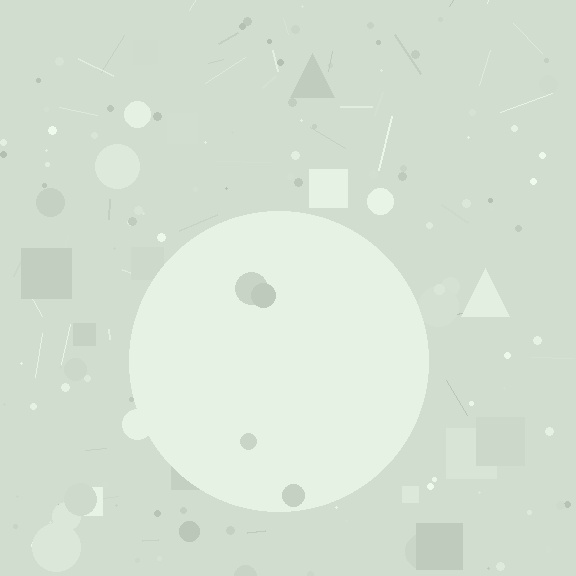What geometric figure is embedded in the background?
A circle is embedded in the background.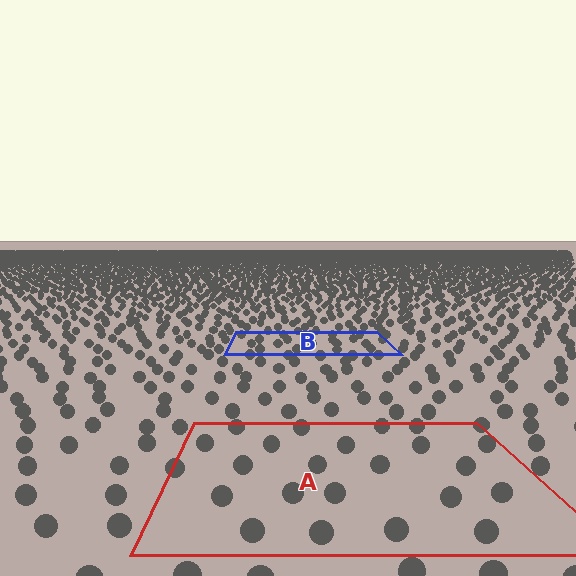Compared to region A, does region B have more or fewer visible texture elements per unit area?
Region B has more texture elements per unit area — they are packed more densely because it is farther away.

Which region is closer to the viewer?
Region A is closer. The texture elements there are larger and more spread out.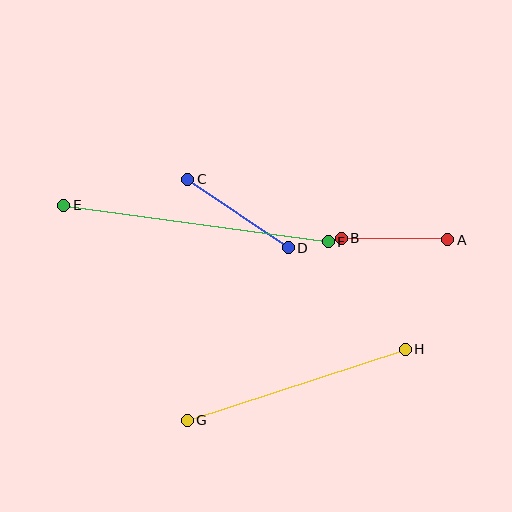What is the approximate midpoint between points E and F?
The midpoint is at approximately (196, 224) pixels.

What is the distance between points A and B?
The distance is approximately 107 pixels.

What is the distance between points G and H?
The distance is approximately 229 pixels.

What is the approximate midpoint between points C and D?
The midpoint is at approximately (238, 214) pixels.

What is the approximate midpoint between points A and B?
The midpoint is at approximately (395, 239) pixels.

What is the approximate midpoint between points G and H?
The midpoint is at approximately (296, 385) pixels.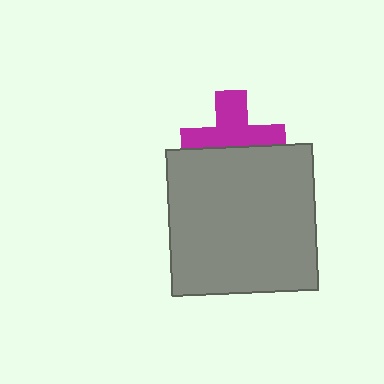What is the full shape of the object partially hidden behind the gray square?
The partially hidden object is a magenta cross.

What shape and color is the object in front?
The object in front is a gray square.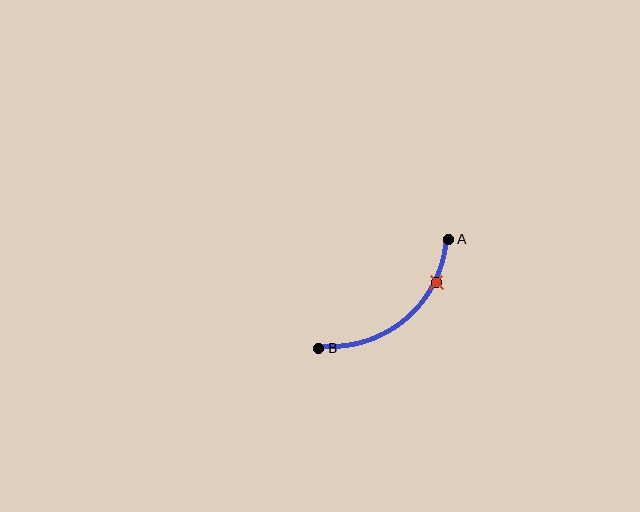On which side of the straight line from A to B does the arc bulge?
The arc bulges below and to the right of the straight line connecting A and B.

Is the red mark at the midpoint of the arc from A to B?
No. The red mark lies on the arc but is closer to endpoint A. The arc midpoint would be at the point on the curve equidistant along the arc from both A and B.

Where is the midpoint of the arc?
The arc midpoint is the point on the curve farthest from the straight line joining A and B. It sits below and to the right of that line.